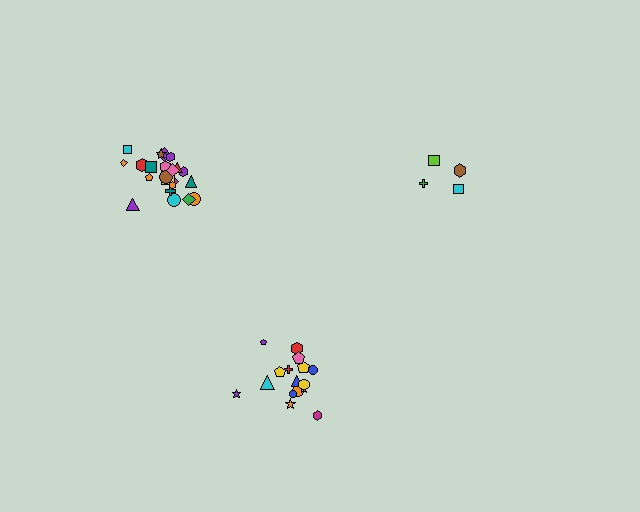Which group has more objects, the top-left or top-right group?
The top-left group.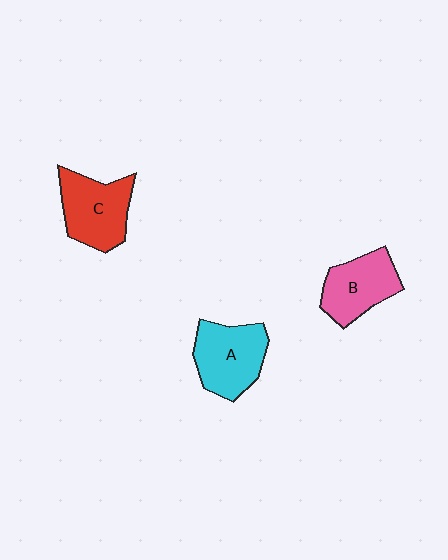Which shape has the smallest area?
Shape B (pink).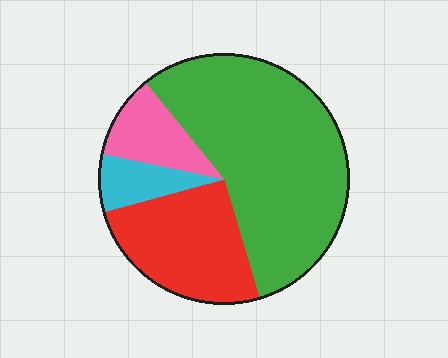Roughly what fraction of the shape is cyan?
Cyan takes up less than a quarter of the shape.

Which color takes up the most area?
Green, at roughly 55%.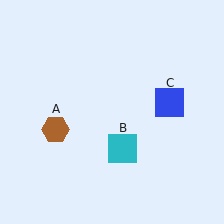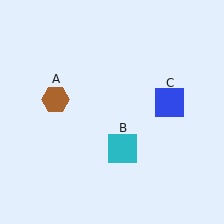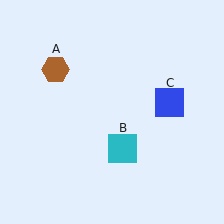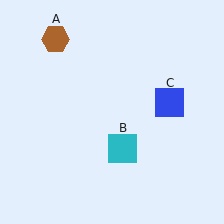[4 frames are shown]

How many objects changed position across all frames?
1 object changed position: brown hexagon (object A).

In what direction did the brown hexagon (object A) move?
The brown hexagon (object A) moved up.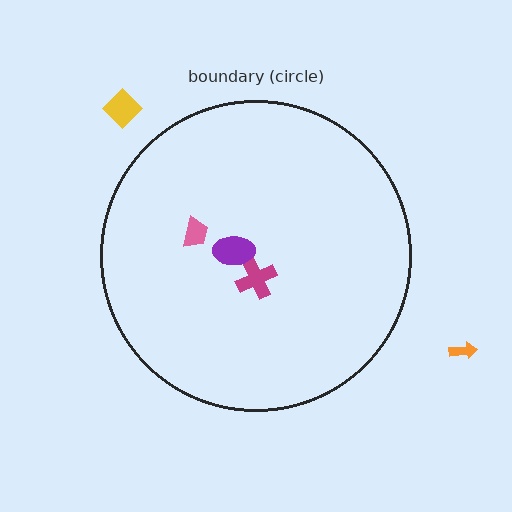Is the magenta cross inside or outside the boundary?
Inside.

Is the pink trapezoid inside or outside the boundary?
Inside.